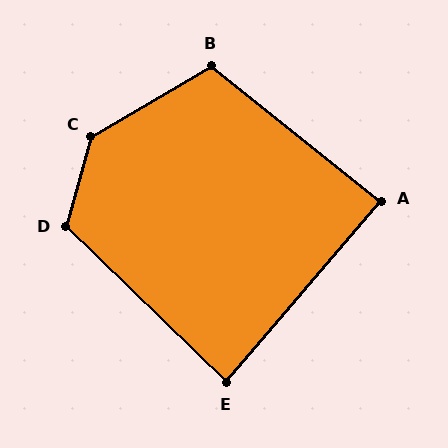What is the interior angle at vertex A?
Approximately 88 degrees (approximately right).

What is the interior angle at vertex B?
Approximately 111 degrees (obtuse).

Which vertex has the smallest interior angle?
E, at approximately 86 degrees.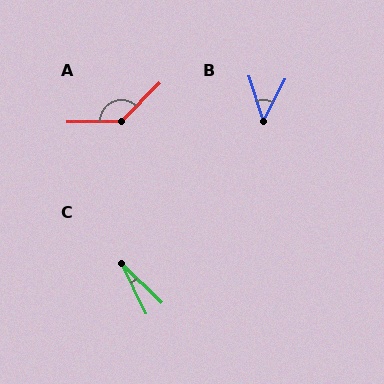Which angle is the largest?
A, at approximately 136 degrees.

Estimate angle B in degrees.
Approximately 43 degrees.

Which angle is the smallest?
C, at approximately 19 degrees.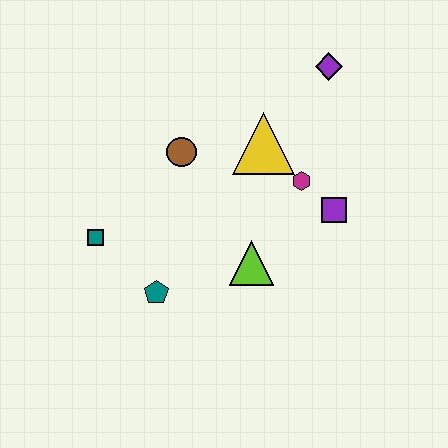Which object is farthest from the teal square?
The purple diamond is farthest from the teal square.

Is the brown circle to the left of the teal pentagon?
No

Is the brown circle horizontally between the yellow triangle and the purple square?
No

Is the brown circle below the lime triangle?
No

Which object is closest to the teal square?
The teal pentagon is closest to the teal square.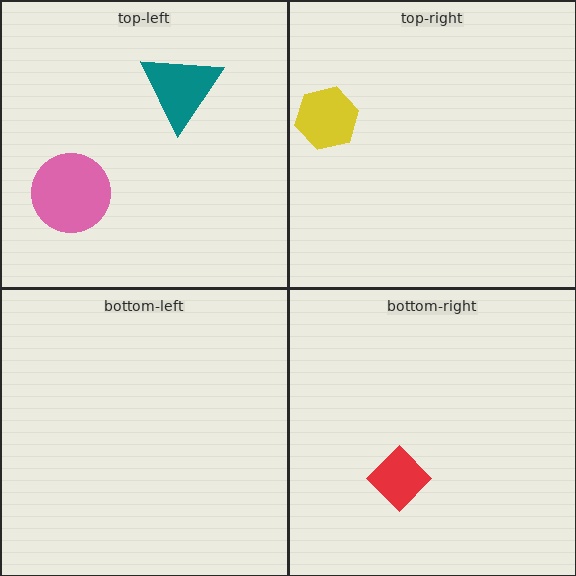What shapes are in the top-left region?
The pink circle, the teal triangle.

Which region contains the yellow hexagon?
The top-right region.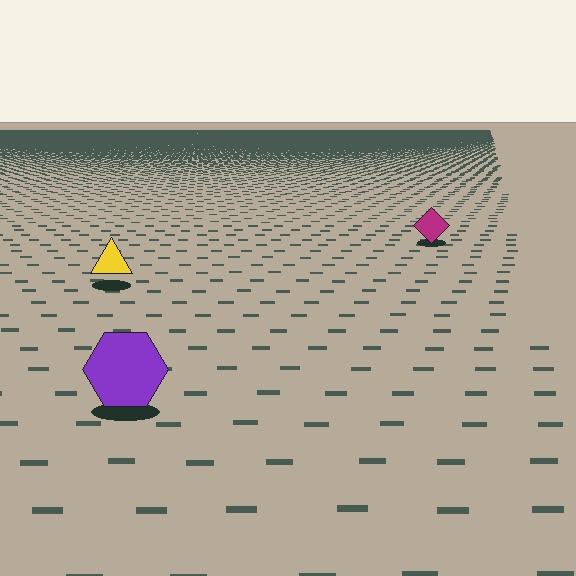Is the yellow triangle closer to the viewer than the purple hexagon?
No. The purple hexagon is closer — you can tell from the texture gradient: the ground texture is coarser near it.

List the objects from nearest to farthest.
From nearest to farthest: the purple hexagon, the yellow triangle, the magenta diamond.